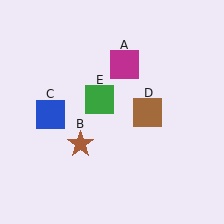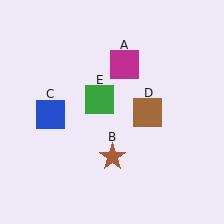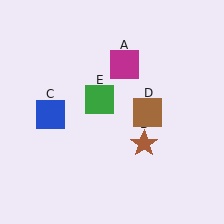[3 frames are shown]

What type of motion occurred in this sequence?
The brown star (object B) rotated counterclockwise around the center of the scene.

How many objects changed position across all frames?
1 object changed position: brown star (object B).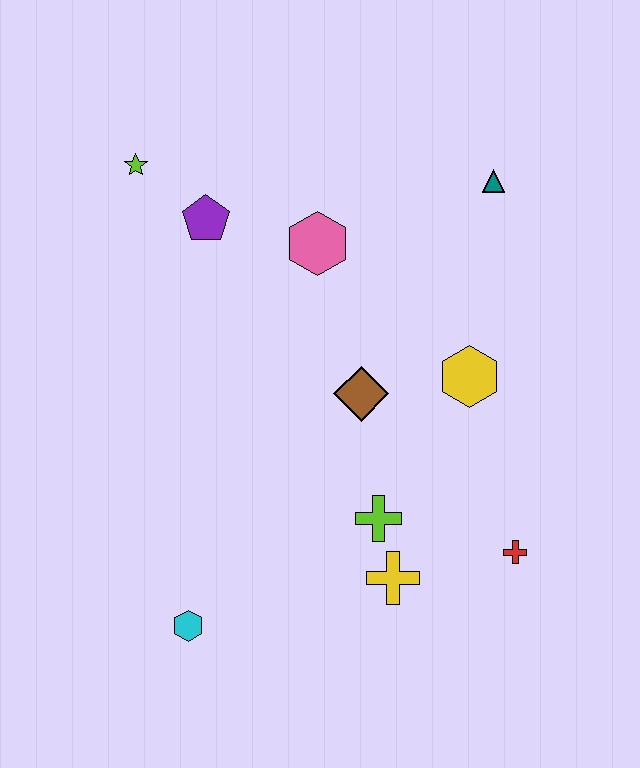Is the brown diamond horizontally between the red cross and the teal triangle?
No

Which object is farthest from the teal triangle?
The cyan hexagon is farthest from the teal triangle.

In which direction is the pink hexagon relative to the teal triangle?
The pink hexagon is to the left of the teal triangle.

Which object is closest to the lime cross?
The yellow cross is closest to the lime cross.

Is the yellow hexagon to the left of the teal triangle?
Yes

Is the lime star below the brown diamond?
No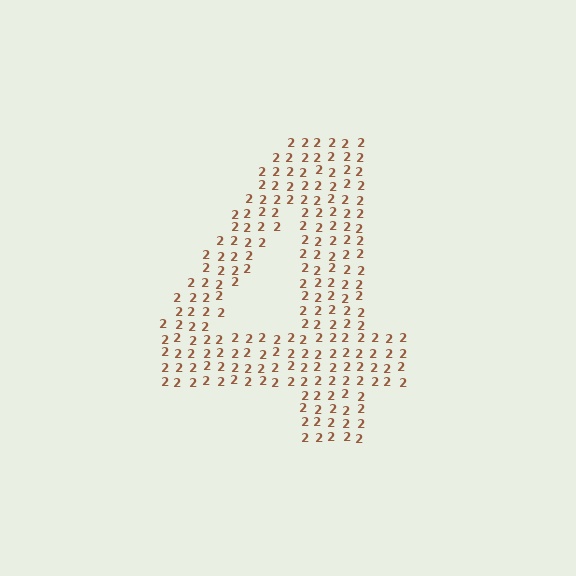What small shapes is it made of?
It is made of small digit 2's.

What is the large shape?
The large shape is the digit 4.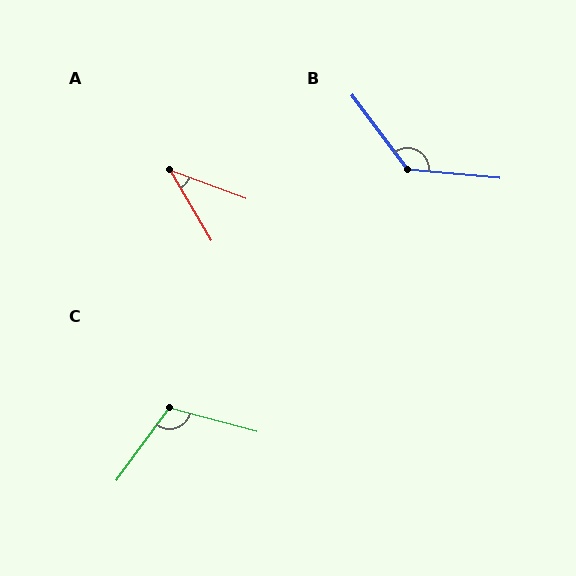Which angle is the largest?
B, at approximately 132 degrees.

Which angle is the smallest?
A, at approximately 39 degrees.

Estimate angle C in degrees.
Approximately 111 degrees.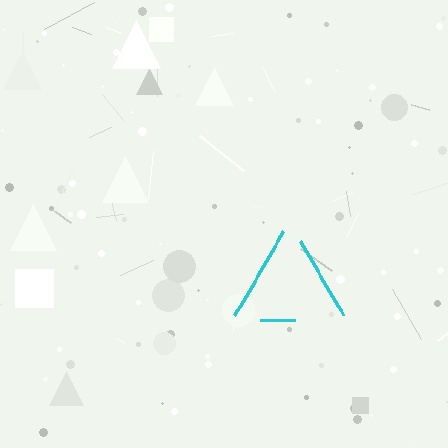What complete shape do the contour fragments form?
The contour fragments form a triangle.